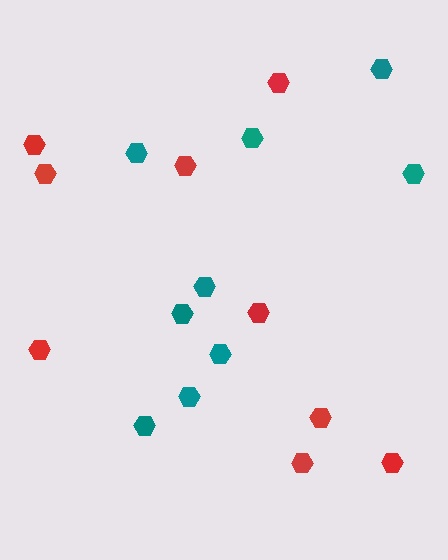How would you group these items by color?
There are 2 groups: one group of red hexagons (9) and one group of teal hexagons (9).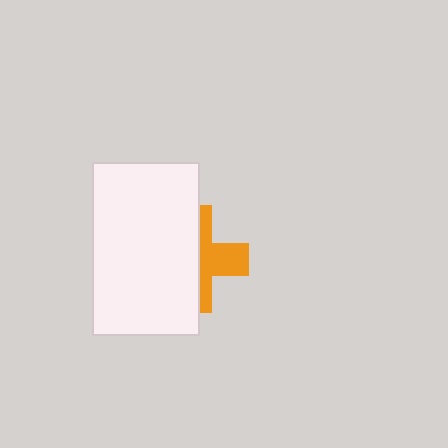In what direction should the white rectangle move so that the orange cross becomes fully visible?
The white rectangle should move left. That is the shortest direction to clear the overlap and leave the orange cross fully visible.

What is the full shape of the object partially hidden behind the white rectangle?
The partially hidden object is an orange cross.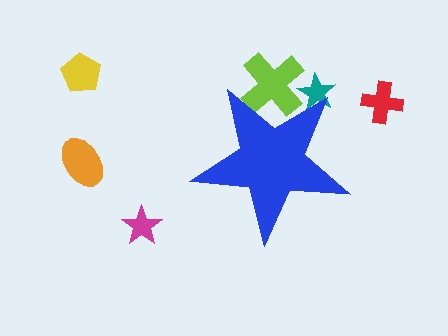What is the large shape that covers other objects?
A blue star.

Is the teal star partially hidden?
Yes, the teal star is partially hidden behind the blue star.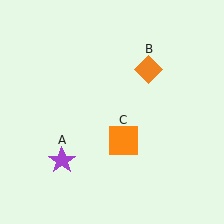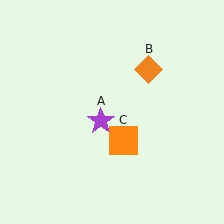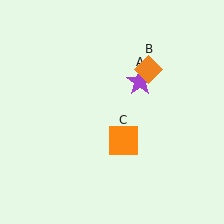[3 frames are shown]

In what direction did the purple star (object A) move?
The purple star (object A) moved up and to the right.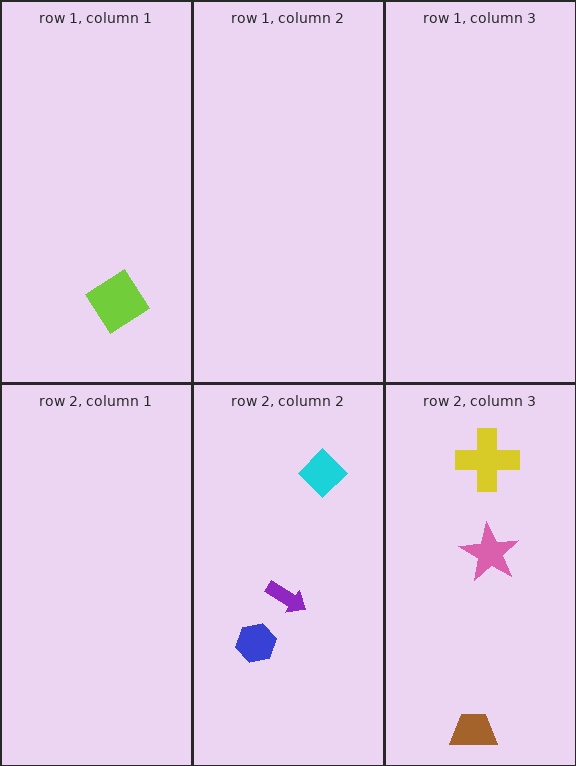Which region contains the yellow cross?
The row 2, column 3 region.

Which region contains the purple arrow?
The row 2, column 2 region.